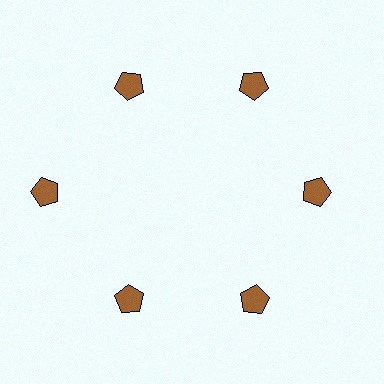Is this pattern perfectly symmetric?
No. The 6 brown pentagons are arranged in a ring, but one element near the 9 o'clock position is pushed outward from the center, breaking the 6-fold rotational symmetry.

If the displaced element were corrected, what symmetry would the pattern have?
It would have 6-fold rotational symmetry — the pattern would map onto itself every 60 degrees.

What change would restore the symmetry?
The symmetry would be restored by moving it inward, back onto the ring so that all 6 pentagons sit at equal angles and equal distance from the center.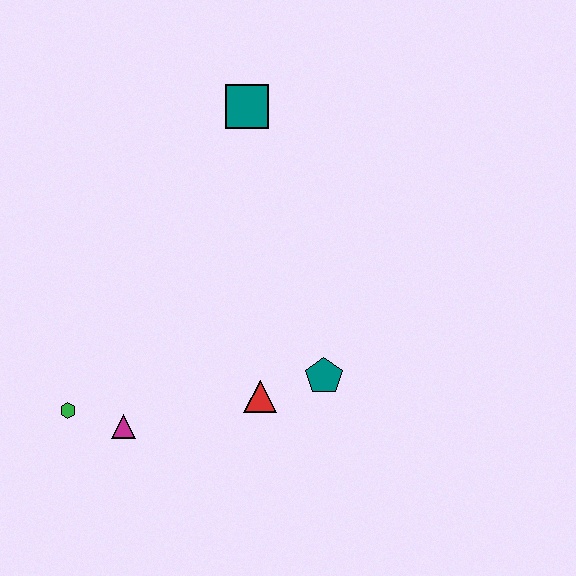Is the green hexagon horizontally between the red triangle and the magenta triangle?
No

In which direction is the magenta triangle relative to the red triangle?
The magenta triangle is to the left of the red triangle.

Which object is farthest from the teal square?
The green hexagon is farthest from the teal square.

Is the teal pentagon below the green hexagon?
No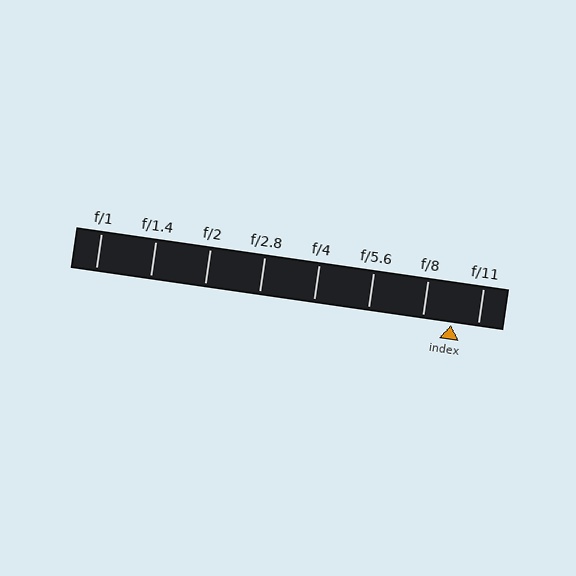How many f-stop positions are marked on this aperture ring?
There are 8 f-stop positions marked.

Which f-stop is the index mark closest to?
The index mark is closest to f/11.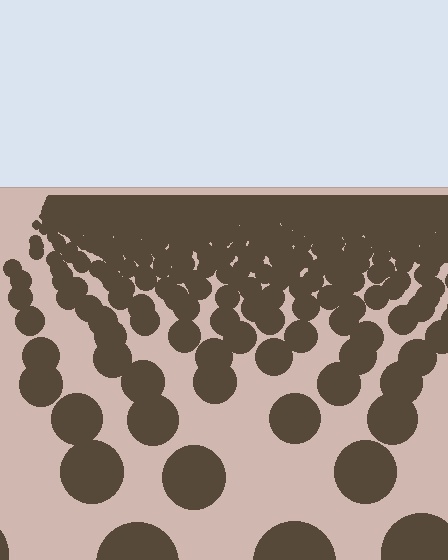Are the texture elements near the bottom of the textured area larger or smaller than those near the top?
Larger. Near the bottom, elements are closer to the viewer and appear at a bigger on-screen size.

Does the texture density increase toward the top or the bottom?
Density increases toward the top.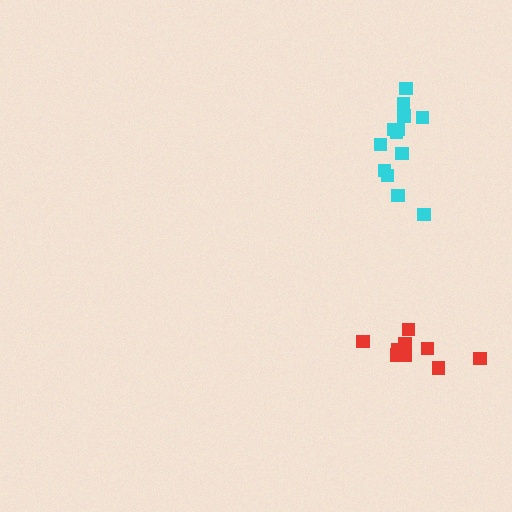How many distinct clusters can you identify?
There are 2 distinct clusters.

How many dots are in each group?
Group 1: 13 dots, Group 2: 9 dots (22 total).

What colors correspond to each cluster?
The clusters are colored: cyan, red.